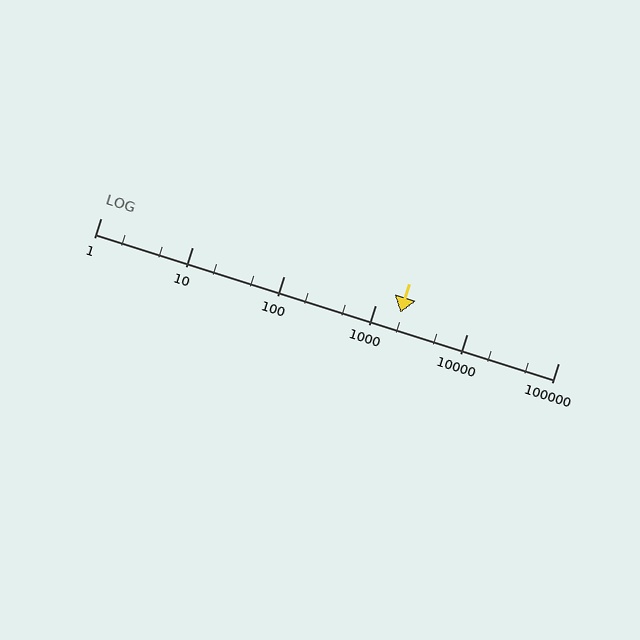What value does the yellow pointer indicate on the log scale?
The pointer indicates approximately 1900.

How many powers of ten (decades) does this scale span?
The scale spans 5 decades, from 1 to 100000.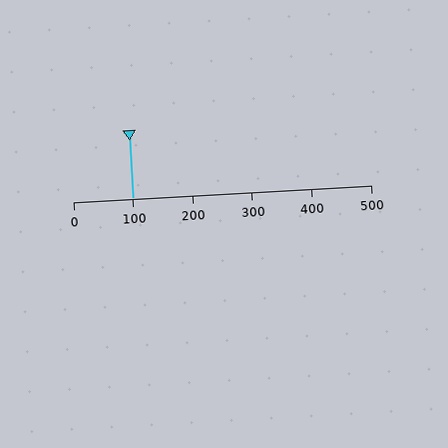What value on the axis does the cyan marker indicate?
The marker indicates approximately 100.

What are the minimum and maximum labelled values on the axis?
The axis runs from 0 to 500.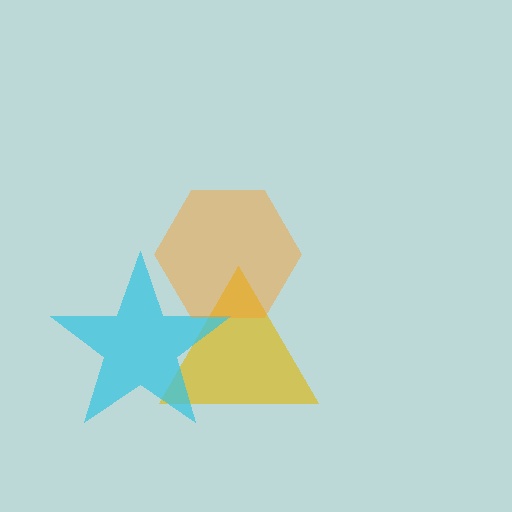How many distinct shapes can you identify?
There are 3 distinct shapes: a yellow triangle, a cyan star, an orange hexagon.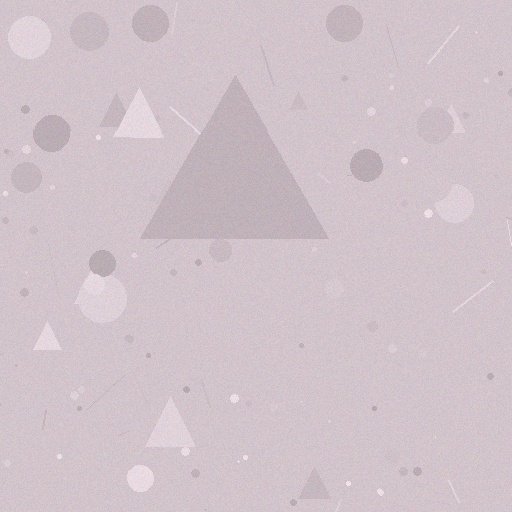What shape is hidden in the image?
A triangle is hidden in the image.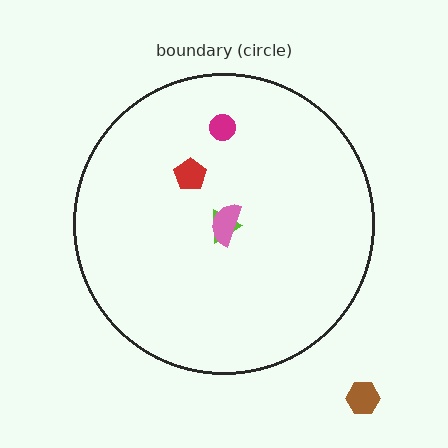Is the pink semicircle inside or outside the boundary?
Inside.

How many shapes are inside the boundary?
4 inside, 1 outside.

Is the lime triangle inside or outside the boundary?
Inside.